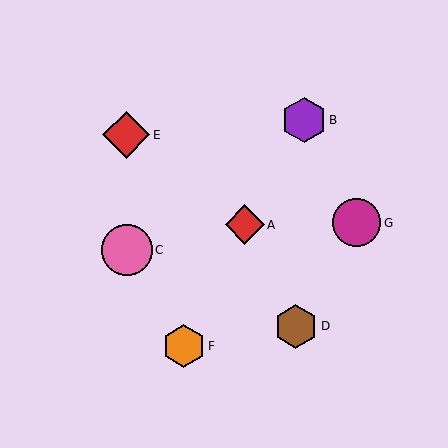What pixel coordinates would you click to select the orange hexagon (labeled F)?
Click at (184, 346) to select the orange hexagon F.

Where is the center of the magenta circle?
The center of the magenta circle is at (357, 223).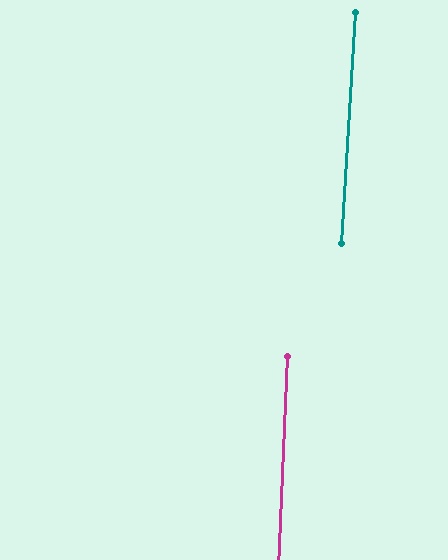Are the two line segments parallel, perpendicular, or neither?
Parallel — their directions differ by only 1.3°.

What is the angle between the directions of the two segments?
Approximately 1 degree.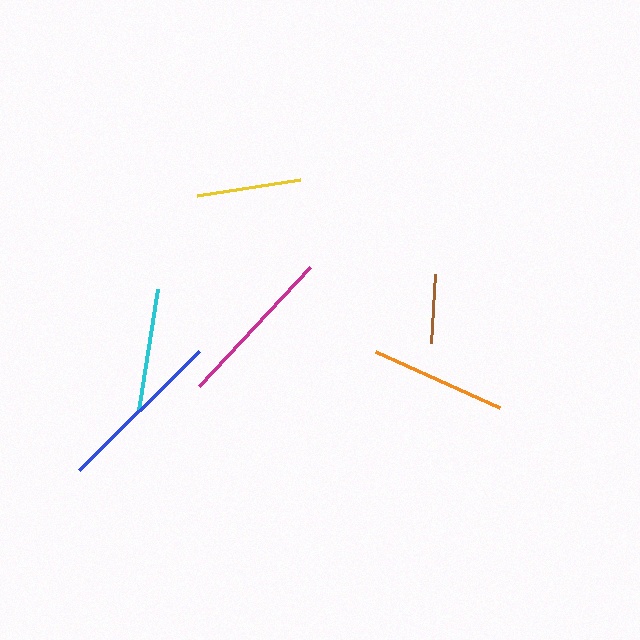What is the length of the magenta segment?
The magenta segment is approximately 163 pixels long.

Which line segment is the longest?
The blue line is the longest at approximately 169 pixels.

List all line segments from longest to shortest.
From longest to shortest: blue, magenta, orange, cyan, yellow, brown.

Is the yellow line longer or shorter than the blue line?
The blue line is longer than the yellow line.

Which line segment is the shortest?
The brown line is the shortest at approximately 69 pixels.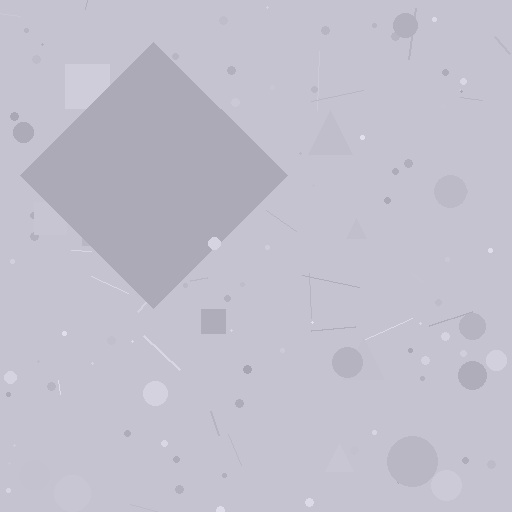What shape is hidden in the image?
A diamond is hidden in the image.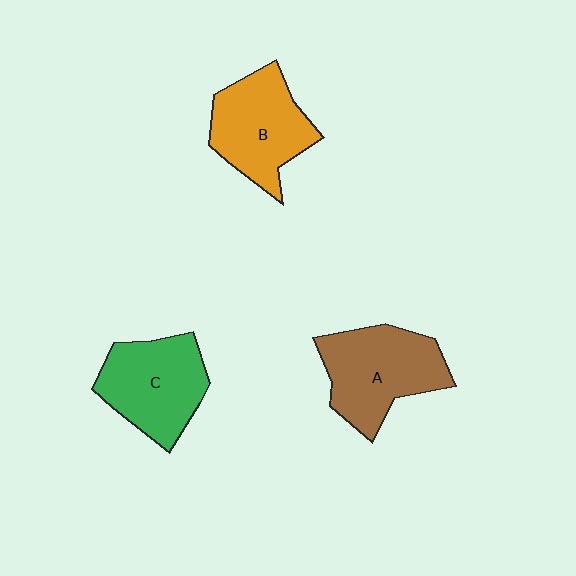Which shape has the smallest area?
Shape B (orange).